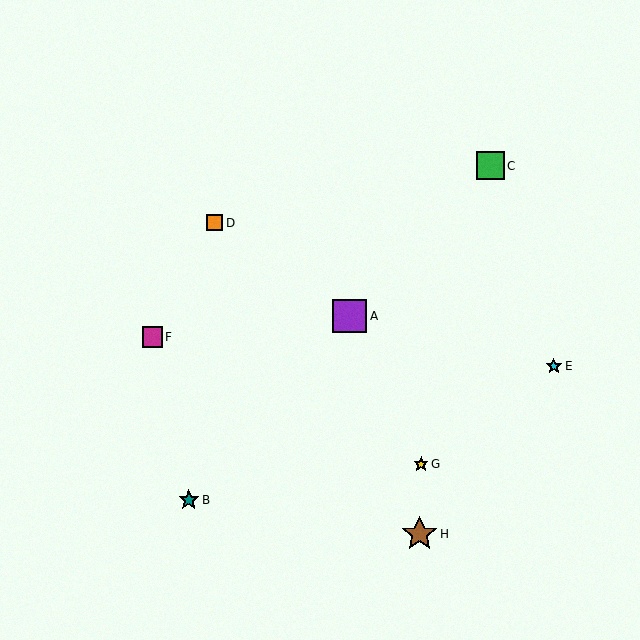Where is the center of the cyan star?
The center of the cyan star is at (554, 366).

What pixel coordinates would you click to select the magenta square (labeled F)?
Click at (152, 337) to select the magenta square F.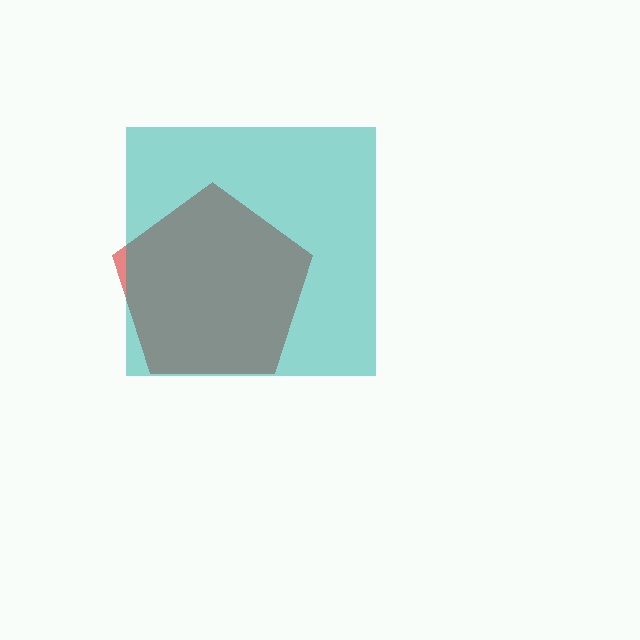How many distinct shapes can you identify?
There are 2 distinct shapes: a red pentagon, a teal square.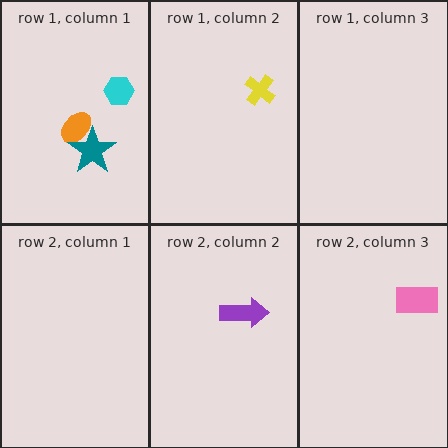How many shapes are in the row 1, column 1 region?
3.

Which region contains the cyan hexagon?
The row 1, column 1 region.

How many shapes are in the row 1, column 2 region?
1.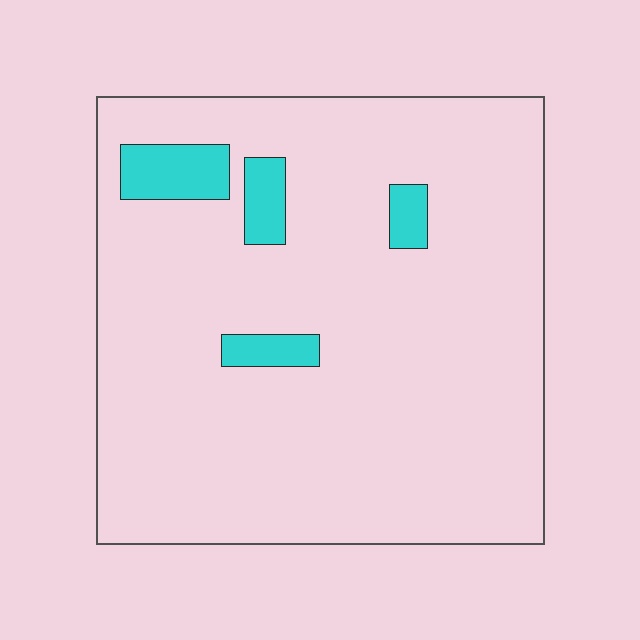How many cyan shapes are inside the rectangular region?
4.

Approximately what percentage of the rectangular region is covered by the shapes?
Approximately 10%.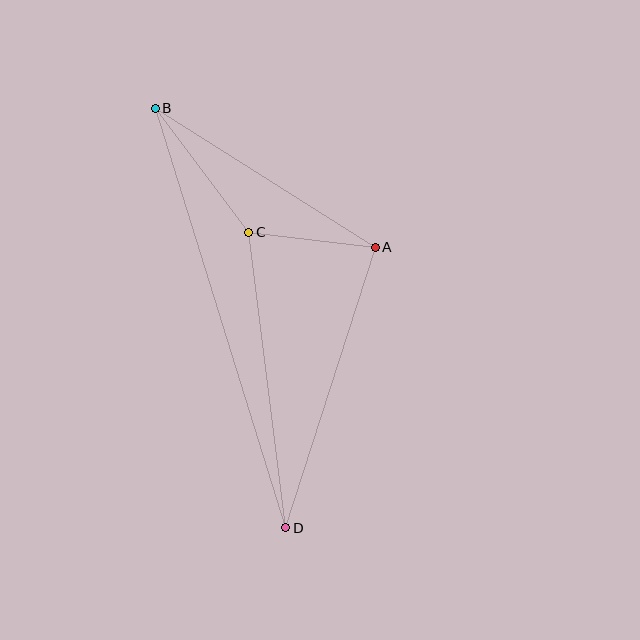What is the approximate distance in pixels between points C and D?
The distance between C and D is approximately 298 pixels.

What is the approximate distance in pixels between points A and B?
The distance between A and B is approximately 260 pixels.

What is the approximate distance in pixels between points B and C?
The distance between B and C is approximately 155 pixels.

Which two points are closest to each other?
Points A and C are closest to each other.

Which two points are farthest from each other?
Points B and D are farthest from each other.